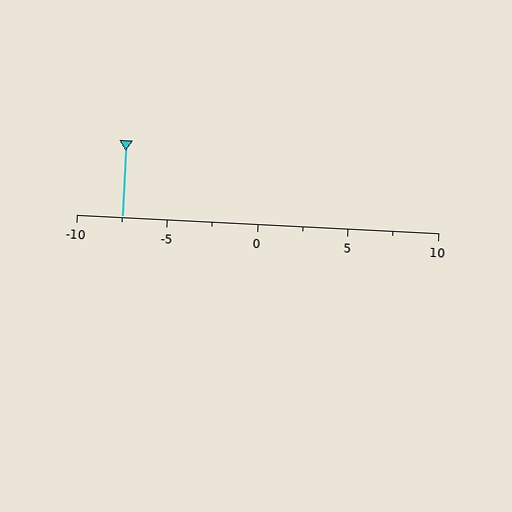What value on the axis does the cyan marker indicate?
The marker indicates approximately -7.5.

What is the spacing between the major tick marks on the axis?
The major ticks are spaced 5 apart.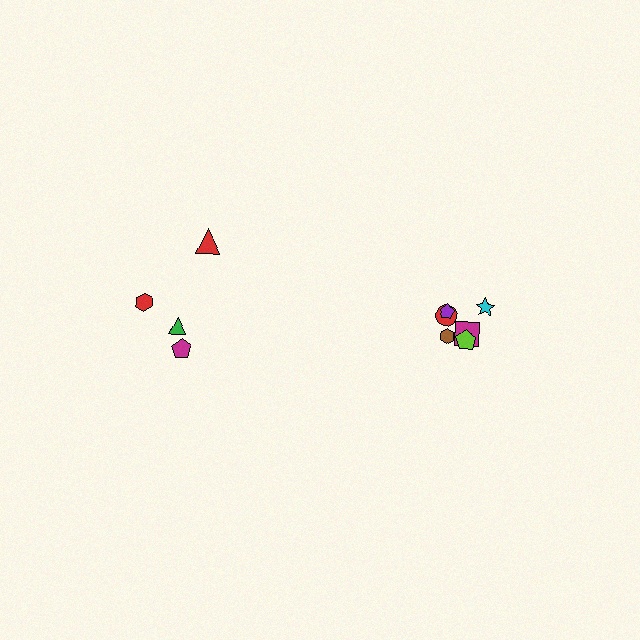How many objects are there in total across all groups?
There are 10 objects.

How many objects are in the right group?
There are 6 objects.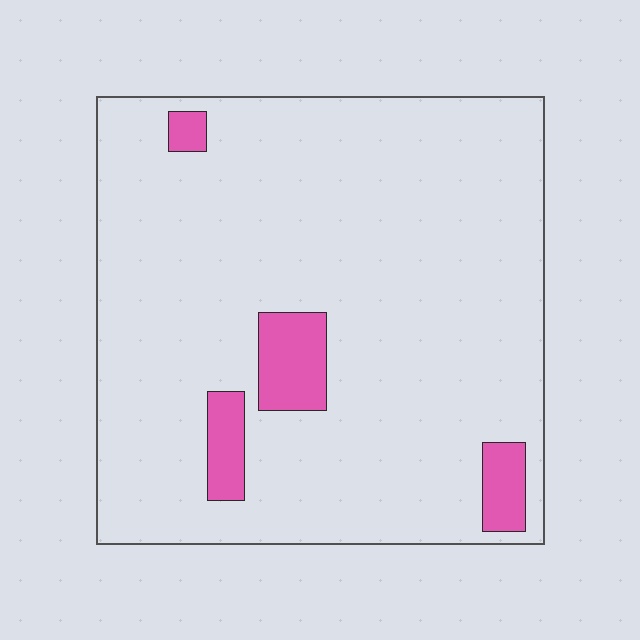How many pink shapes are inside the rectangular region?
4.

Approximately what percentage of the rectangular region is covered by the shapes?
Approximately 10%.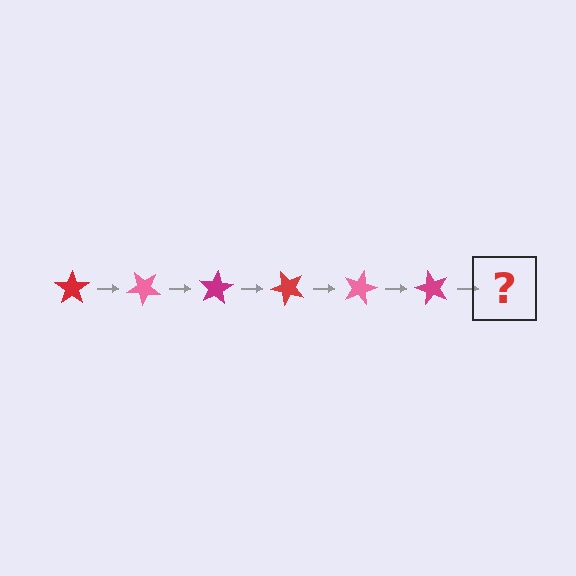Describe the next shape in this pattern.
It should be a red star, rotated 240 degrees from the start.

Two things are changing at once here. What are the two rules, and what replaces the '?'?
The two rules are that it rotates 40 degrees each step and the color cycles through red, pink, and magenta. The '?' should be a red star, rotated 240 degrees from the start.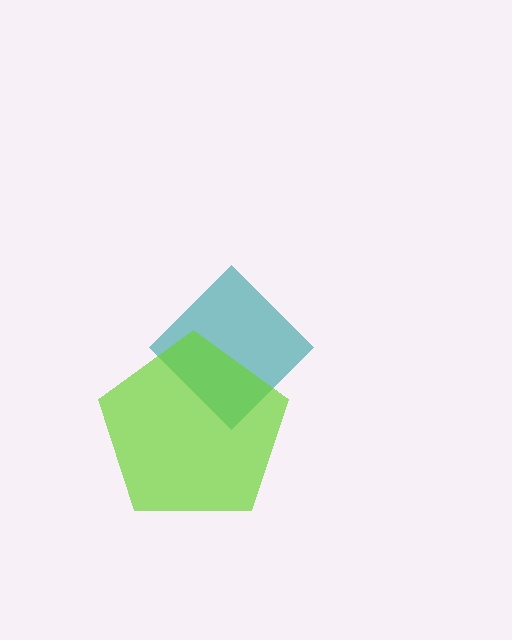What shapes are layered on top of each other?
The layered shapes are: a teal diamond, a lime pentagon.